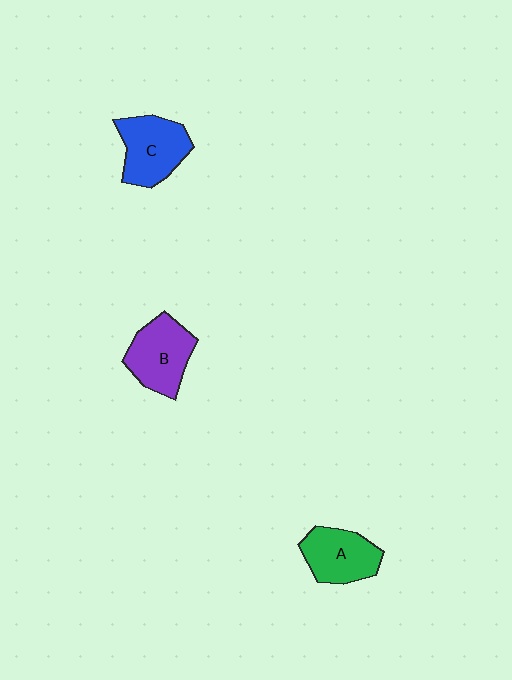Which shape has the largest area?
Shape C (blue).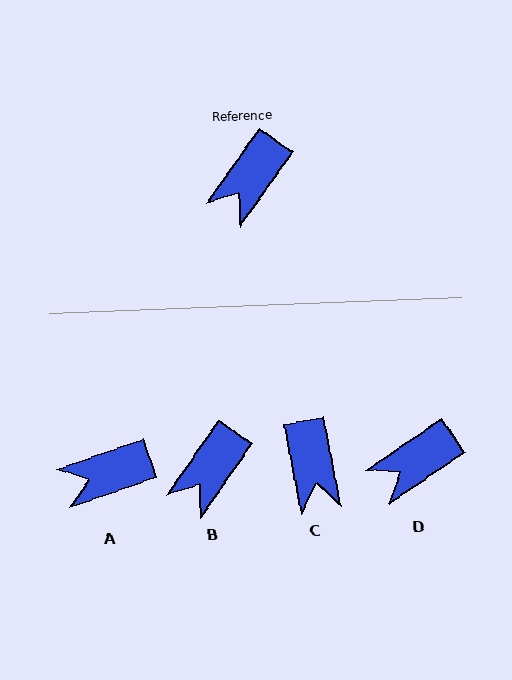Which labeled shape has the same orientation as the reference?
B.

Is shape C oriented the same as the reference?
No, it is off by about 46 degrees.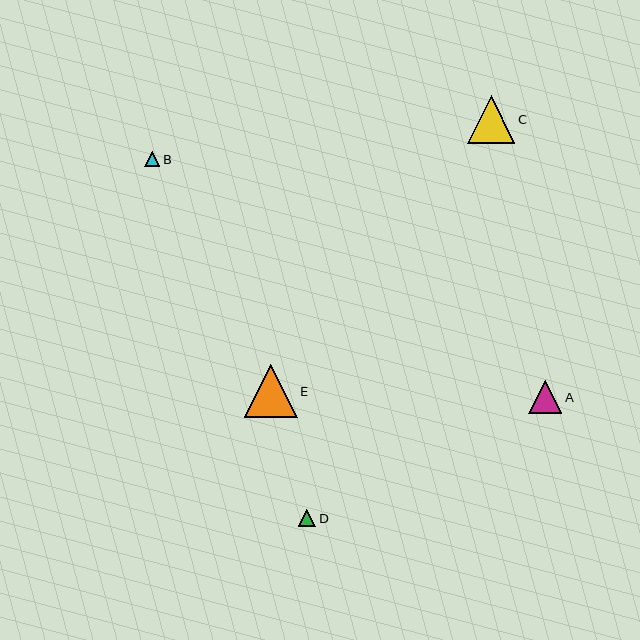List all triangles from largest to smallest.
From largest to smallest: E, C, A, D, B.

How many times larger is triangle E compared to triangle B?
Triangle E is approximately 3.5 times the size of triangle B.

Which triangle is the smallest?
Triangle B is the smallest with a size of approximately 15 pixels.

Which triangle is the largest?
Triangle E is the largest with a size of approximately 53 pixels.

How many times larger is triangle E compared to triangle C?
Triangle E is approximately 1.1 times the size of triangle C.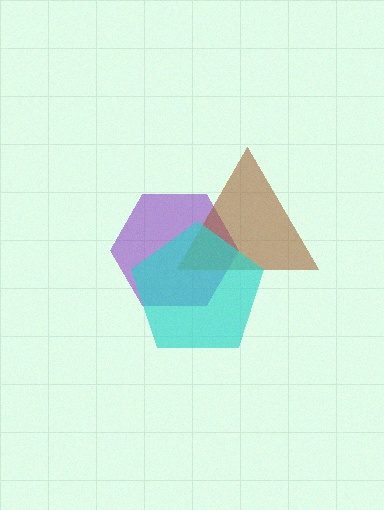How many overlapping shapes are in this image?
There are 3 overlapping shapes in the image.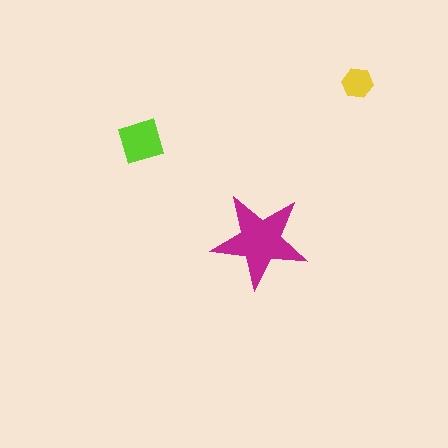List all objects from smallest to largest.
The yellow hexagon, the lime square, the magenta star.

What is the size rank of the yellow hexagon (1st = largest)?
3rd.